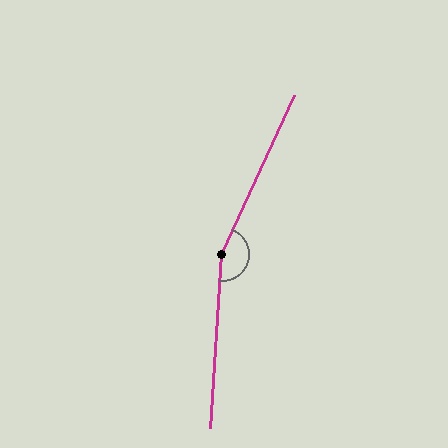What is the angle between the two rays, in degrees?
Approximately 159 degrees.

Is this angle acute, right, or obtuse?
It is obtuse.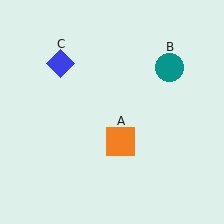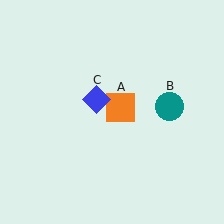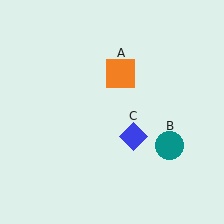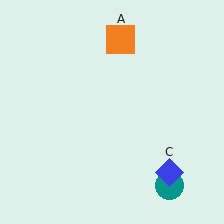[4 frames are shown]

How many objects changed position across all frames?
3 objects changed position: orange square (object A), teal circle (object B), blue diamond (object C).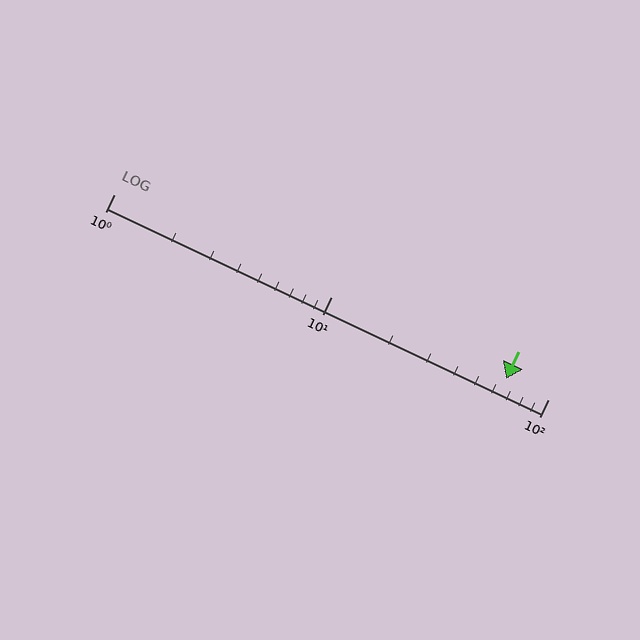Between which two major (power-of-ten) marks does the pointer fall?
The pointer is between 10 and 100.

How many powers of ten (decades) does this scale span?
The scale spans 2 decades, from 1 to 100.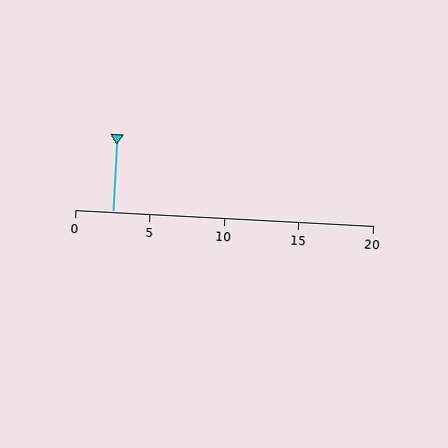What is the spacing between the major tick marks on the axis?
The major ticks are spaced 5 apart.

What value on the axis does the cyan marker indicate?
The marker indicates approximately 2.5.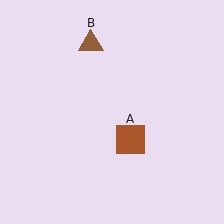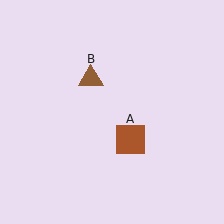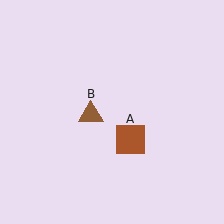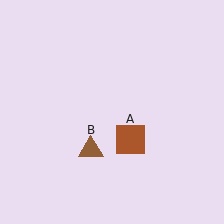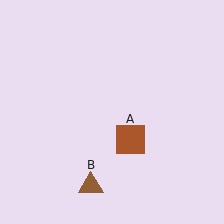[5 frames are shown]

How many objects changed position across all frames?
1 object changed position: brown triangle (object B).